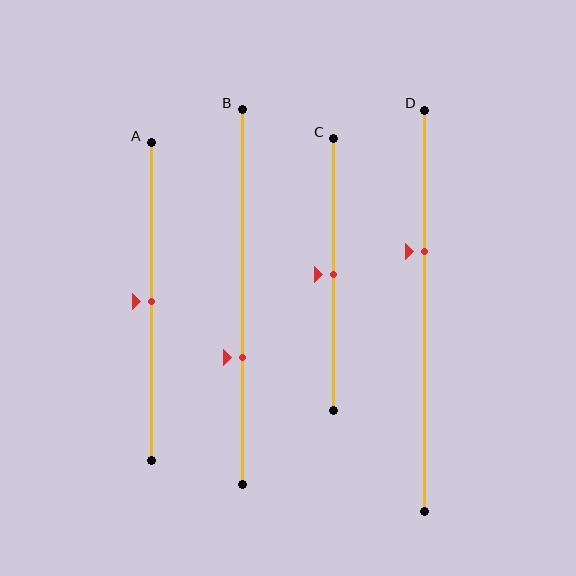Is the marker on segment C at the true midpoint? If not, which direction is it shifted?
Yes, the marker on segment C is at the true midpoint.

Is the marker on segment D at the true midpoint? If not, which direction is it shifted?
No, the marker on segment D is shifted upward by about 15% of the segment length.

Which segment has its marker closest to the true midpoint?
Segment A has its marker closest to the true midpoint.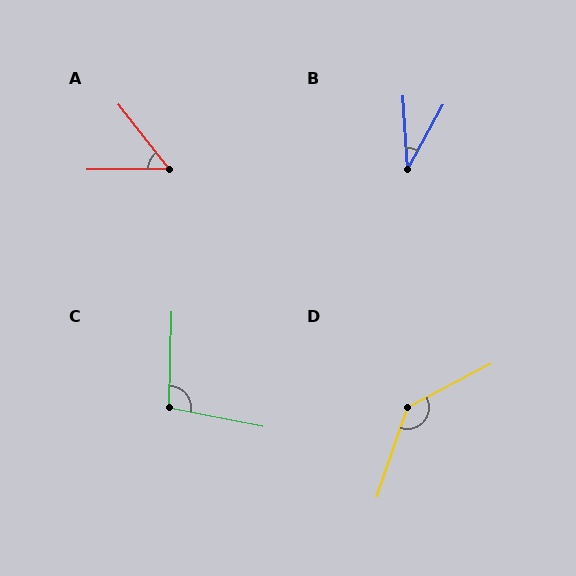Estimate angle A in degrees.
Approximately 52 degrees.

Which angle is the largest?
D, at approximately 136 degrees.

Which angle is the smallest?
B, at approximately 33 degrees.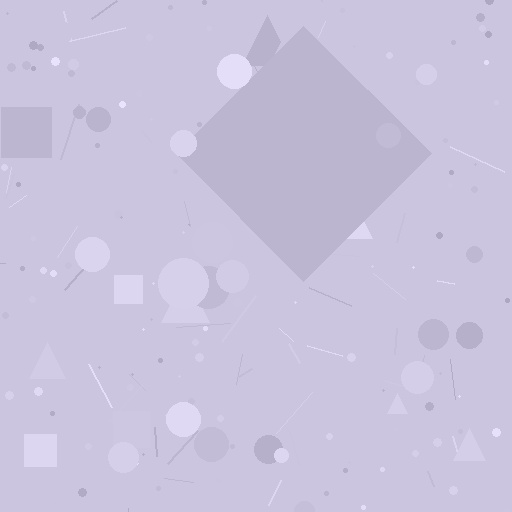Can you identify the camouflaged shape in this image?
The camouflaged shape is a diamond.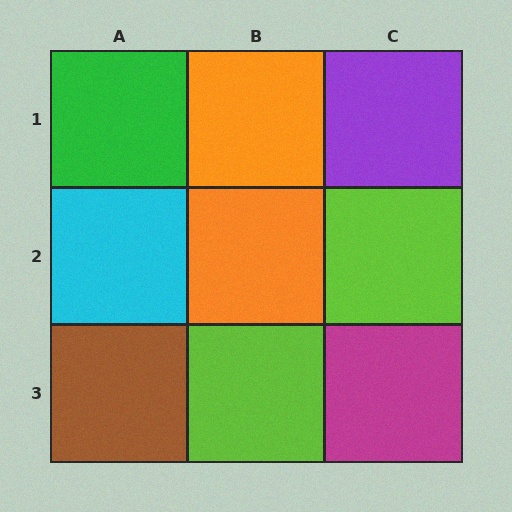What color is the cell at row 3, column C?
Magenta.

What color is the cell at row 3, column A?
Brown.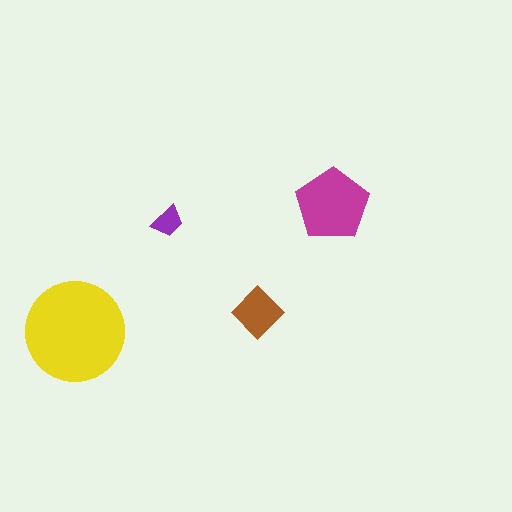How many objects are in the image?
There are 4 objects in the image.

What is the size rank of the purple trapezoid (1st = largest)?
4th.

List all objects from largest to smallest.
The yellow circle, the magenta pentagon, the brown diamond, the purple trapezoid.